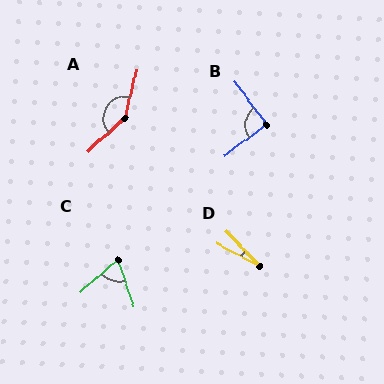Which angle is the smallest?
D, at approximately 18 degrees.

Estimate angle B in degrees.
Approximately 90 degrees.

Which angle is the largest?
A, at approximately 146 degrees.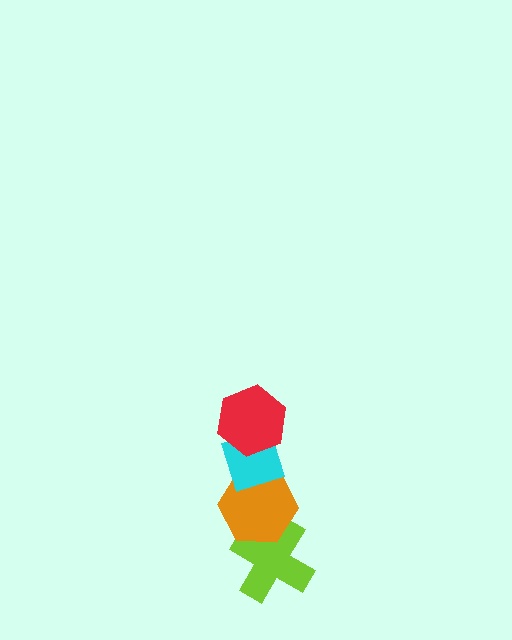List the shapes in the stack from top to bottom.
From top to bottom: the red hexagon, the cyan diamond, the orange hexagon, the lime cross.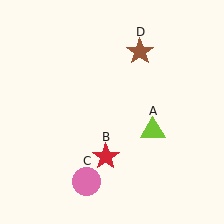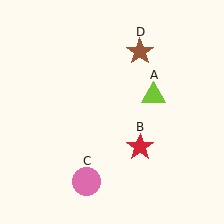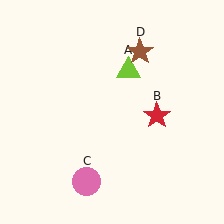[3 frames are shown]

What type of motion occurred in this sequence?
The lime triangle (object A), red star (object B) rotated counterclockwise around the center of the scene.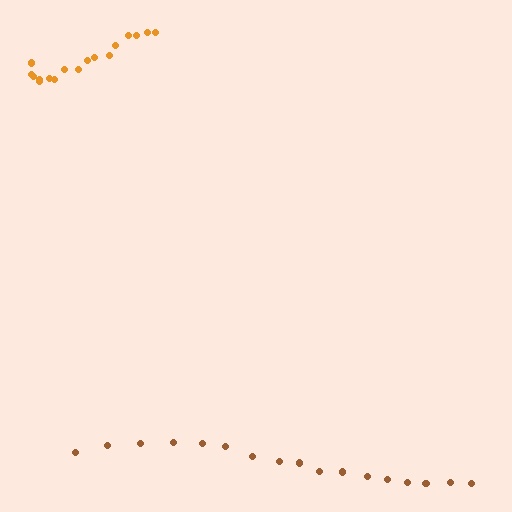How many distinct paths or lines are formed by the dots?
There are 2 distinct paths.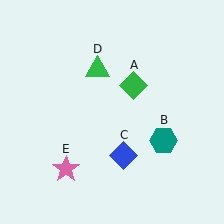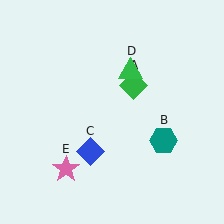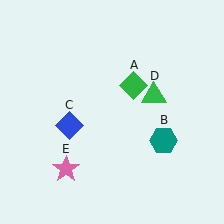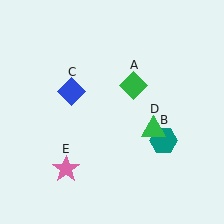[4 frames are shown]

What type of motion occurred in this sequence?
The blue diamond (object C), green triangle (object D) rotated clockwise around the center of the scene.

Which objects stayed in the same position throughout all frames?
Green diamond (object A) and teal hexagon (object B) and pink star (object E) remained stationary.